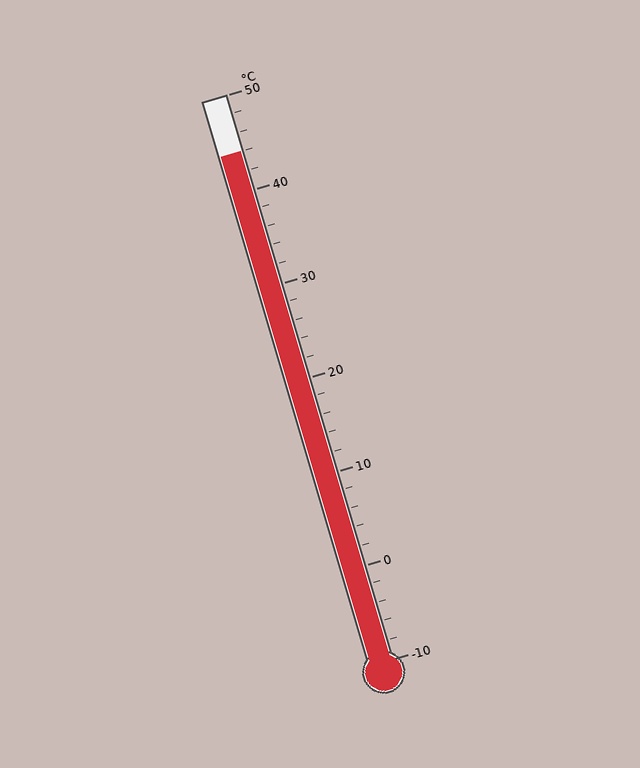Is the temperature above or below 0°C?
The temperature is above 0°C.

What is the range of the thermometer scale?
The thermometer scale ranges from -10°C to 50°C.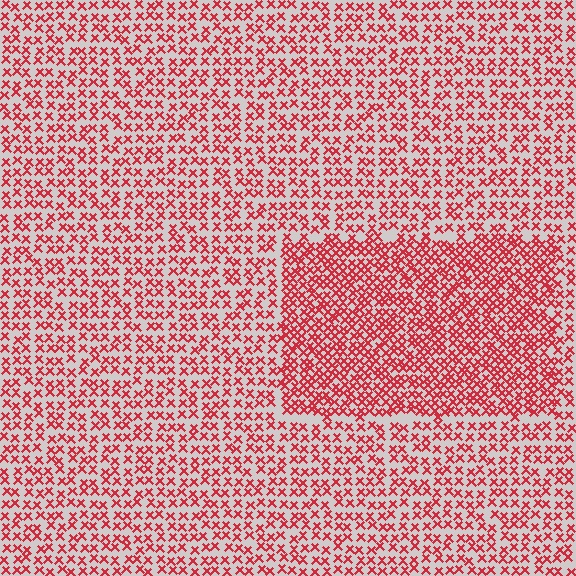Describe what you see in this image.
The image contains small red elements arranged at two different densities. A rectangle-shaped region is visible where the elements are more densely packed than the surrounding area.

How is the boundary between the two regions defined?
The boundary is defined by a change in element density (approximately 1.8x ratio). All elements are the same color, size, and shape.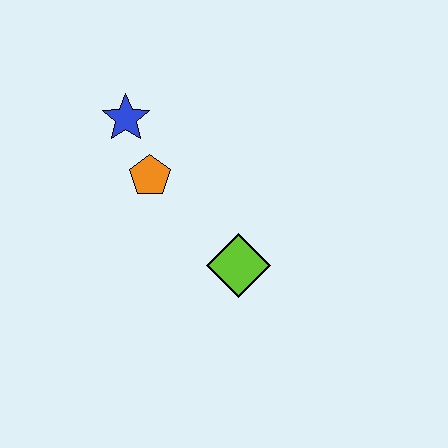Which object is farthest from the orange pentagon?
The lime diamond is farthest from the orange pentagon.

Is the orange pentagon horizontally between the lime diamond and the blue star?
Yes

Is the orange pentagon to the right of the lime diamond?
No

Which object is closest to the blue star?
The orange pentagon is closest to the blue star.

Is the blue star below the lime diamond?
No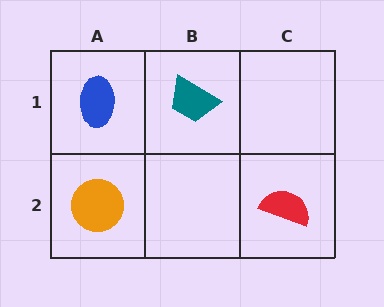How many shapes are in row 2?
2 shapes.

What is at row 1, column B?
A teal trapezoid.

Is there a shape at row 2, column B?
No, that cell is empty.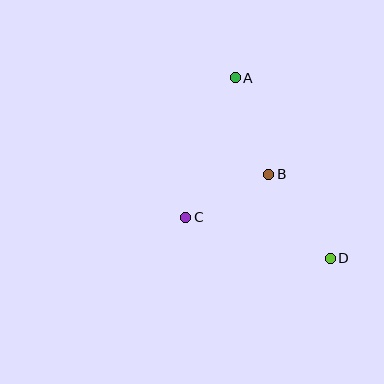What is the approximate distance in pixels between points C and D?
The distance between C and D is approximately 150 pixels.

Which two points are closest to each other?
Points B and C are closest to each other.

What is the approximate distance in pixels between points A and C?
The distance between A and C is approximately 148 pixels.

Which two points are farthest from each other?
Points A and D are farthest from each other.